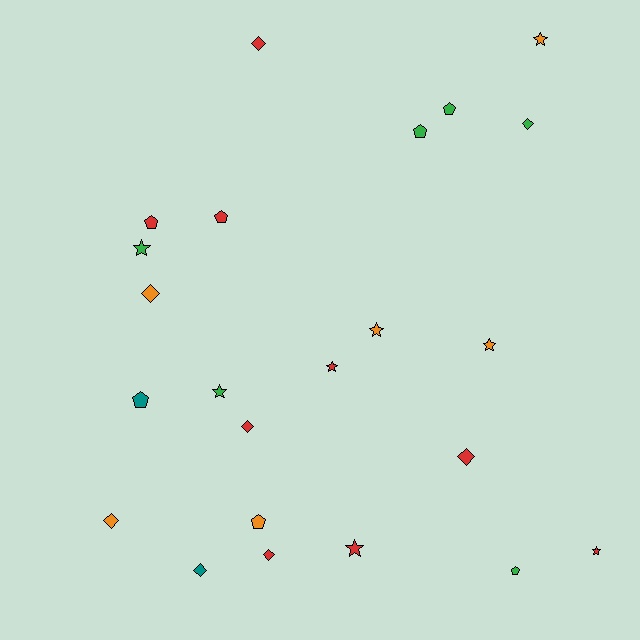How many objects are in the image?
There are 23 objects.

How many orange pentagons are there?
There is 1 orange pentagon.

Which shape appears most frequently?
Diamond, with 8 objects.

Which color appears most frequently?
Red, with 9 objects.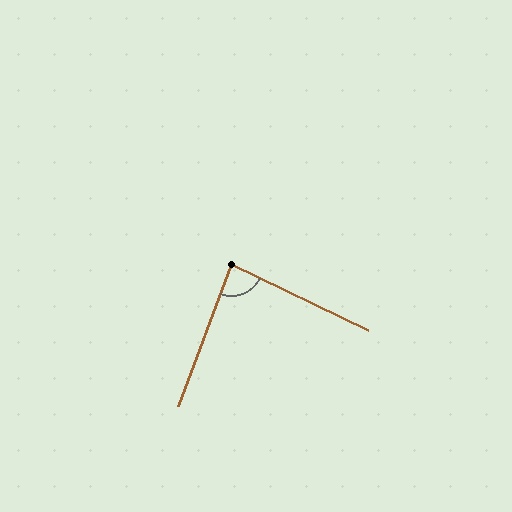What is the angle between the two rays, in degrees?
Approximately 85 degrees.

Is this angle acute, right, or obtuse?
It is acute.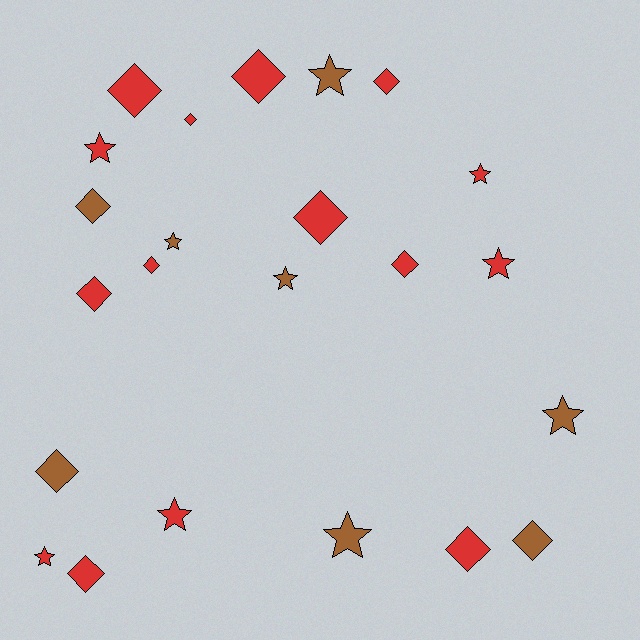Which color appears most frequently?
Red, with 15 objects.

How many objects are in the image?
There are 23 objects.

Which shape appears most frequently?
Diamond, with 13 objects.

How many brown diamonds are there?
There are 3 brown diamonds.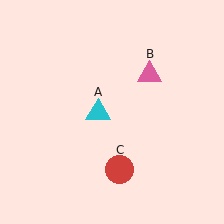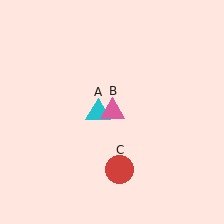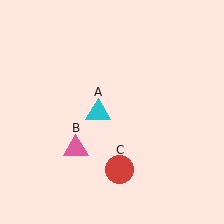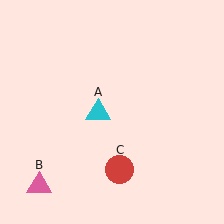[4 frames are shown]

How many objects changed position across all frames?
1 object changed position: pink triangle (object B).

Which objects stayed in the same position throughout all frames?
Cyan triangle (object A) and red circle (object C) remained stationary.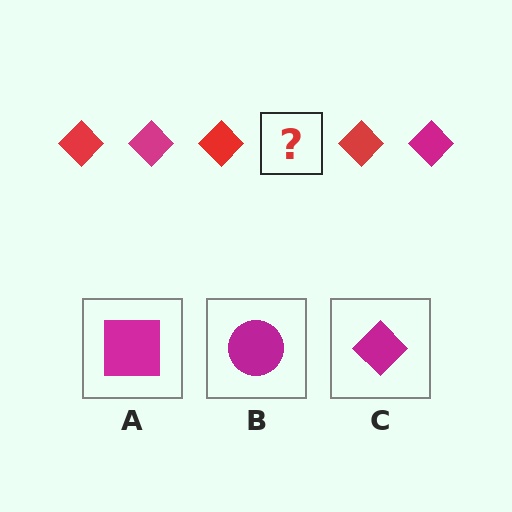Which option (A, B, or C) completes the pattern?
C.